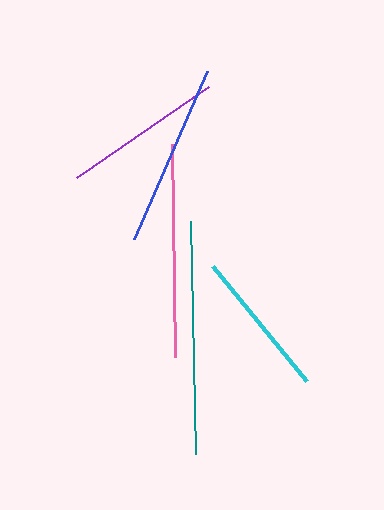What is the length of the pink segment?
The pink segment is approximately 213 pixels long.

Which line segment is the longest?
The teal line is the longest at approximately 233 pixels.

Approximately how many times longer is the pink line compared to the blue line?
The pink line is approximately 1.2 times the length of the blue line.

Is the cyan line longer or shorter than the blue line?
The blue line is longer than the cyan line.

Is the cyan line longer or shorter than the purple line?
The purple line is longer than the cyan line.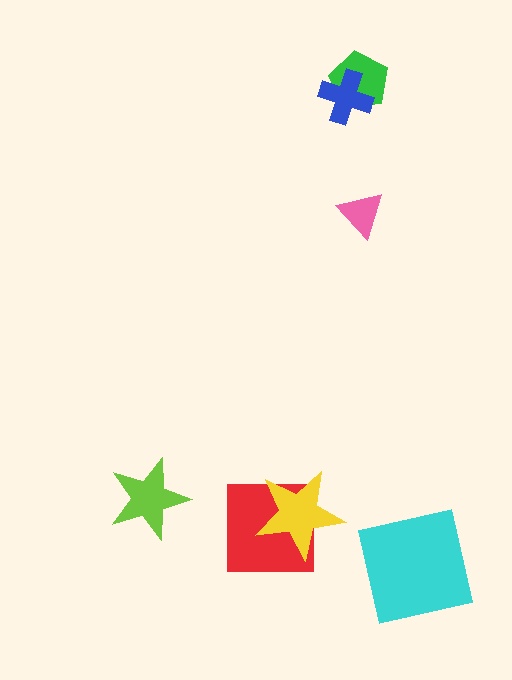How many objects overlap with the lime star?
0 objects overlap with the lime star.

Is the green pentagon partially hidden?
Yes, it is partially covered by another shape.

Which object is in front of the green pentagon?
The blue cross is in front of the green pentagon.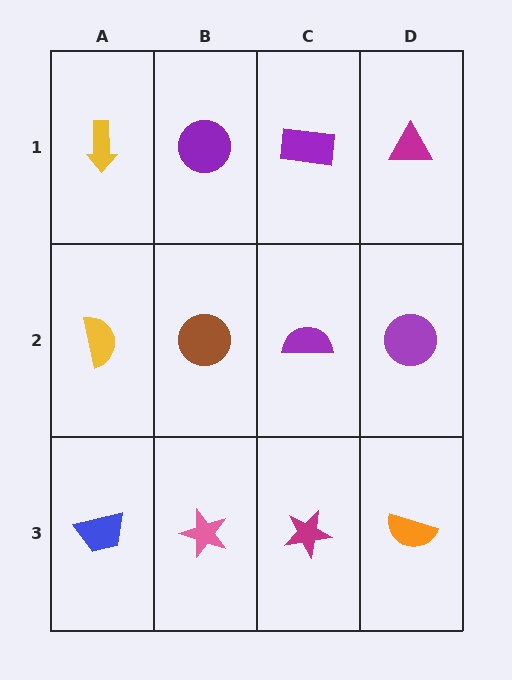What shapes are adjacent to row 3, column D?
A purple circle (row 2, column D), a magenta star (row 3, column C).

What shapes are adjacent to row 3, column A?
A yellow semicircle (row 2, column A), a pink star (row 3, column B).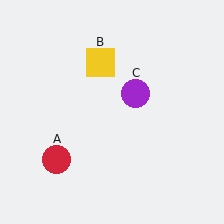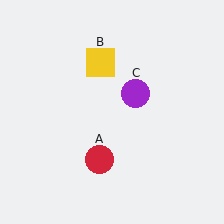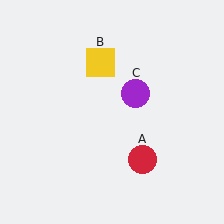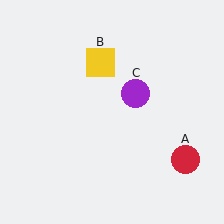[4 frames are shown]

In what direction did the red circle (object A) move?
The red circle (object A) moved right.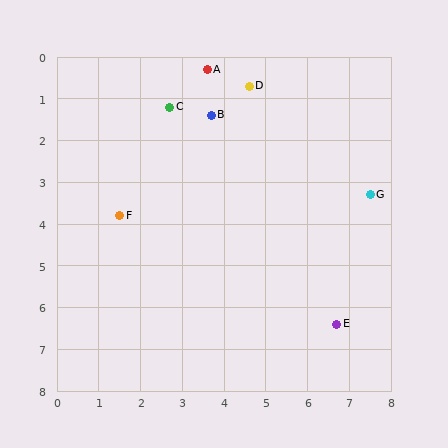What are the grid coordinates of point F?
Point F is at approximately (1.5, 3.8).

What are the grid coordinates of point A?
Point A is at approximately (3.6, 0.3).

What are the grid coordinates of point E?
Point E is at approximately (6.7, 6.4).